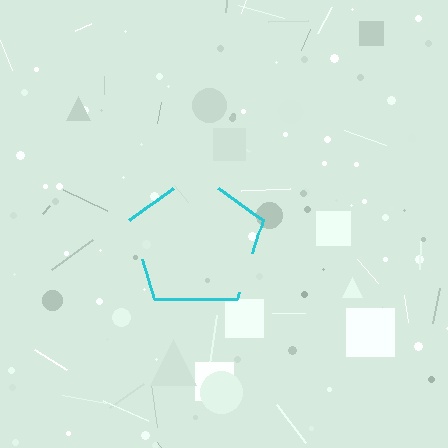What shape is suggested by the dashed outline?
The dashed outline suggests a pentagon.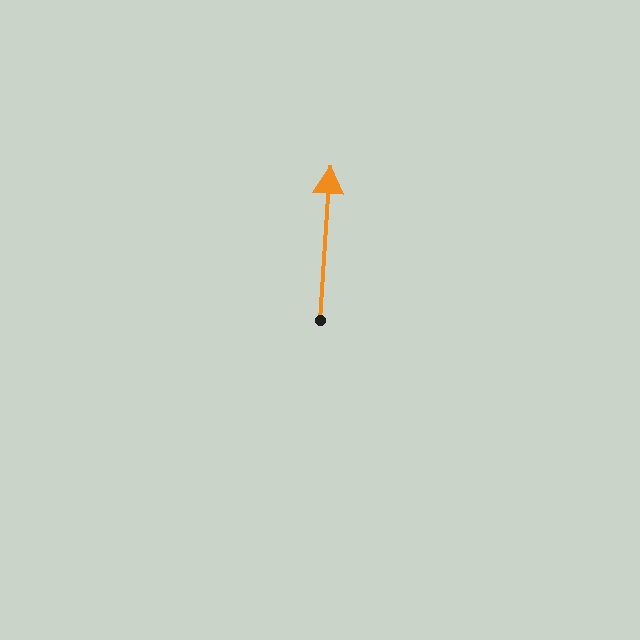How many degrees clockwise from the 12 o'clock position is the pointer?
Approximately 4 degrees.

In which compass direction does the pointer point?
North.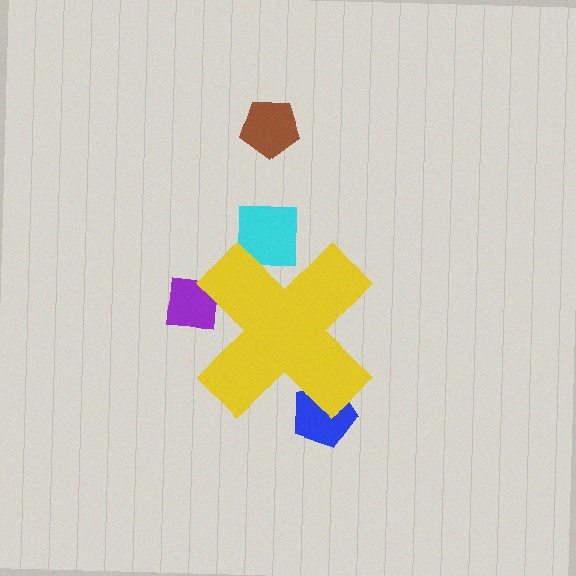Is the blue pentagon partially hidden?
Yes, the blue pentagon is partially hidden behind the yellow cross.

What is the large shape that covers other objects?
A yellow cross.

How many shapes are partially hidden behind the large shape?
3 shapes are partially hidden.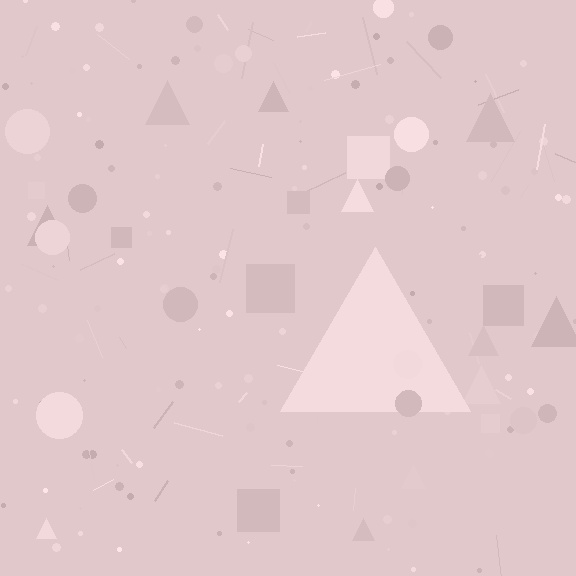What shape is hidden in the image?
A triangle is hidden in the image.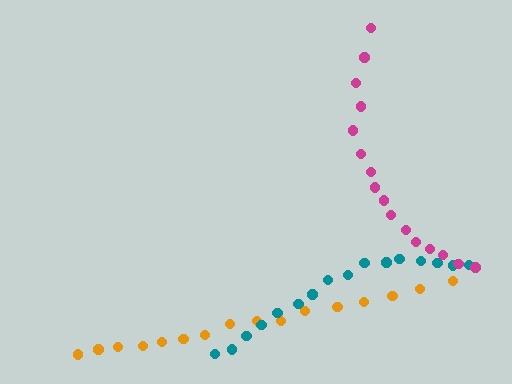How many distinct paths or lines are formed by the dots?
There are 3 distinct paths.